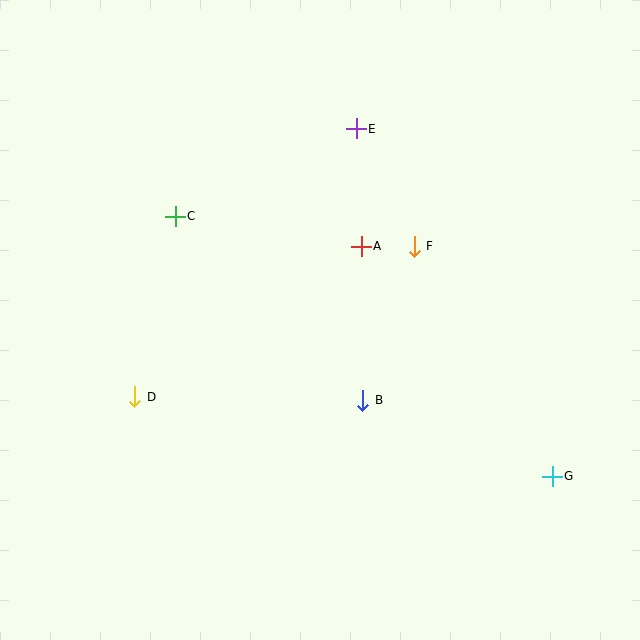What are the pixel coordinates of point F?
Point F is at (414, 246).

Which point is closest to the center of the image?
Point A at (361, 246) is closest to the center.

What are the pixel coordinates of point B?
Point B is at (363, 400).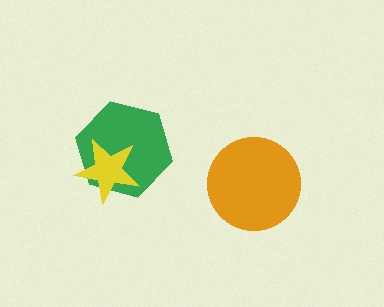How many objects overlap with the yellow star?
1 object overlaps with the yellow star.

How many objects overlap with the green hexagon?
1 object overlaps with the green hexagon.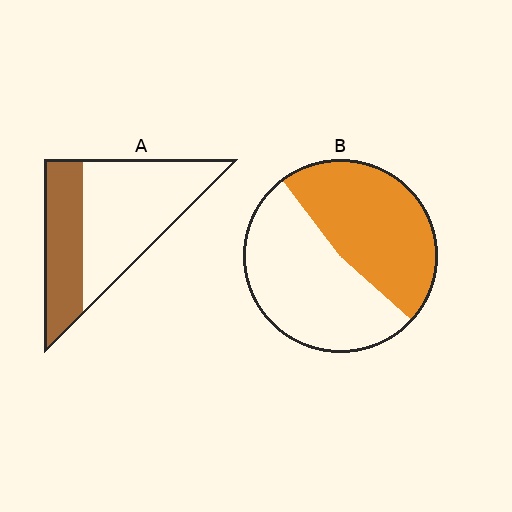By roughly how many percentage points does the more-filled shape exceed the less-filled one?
By roughly 10 percentage points (B over A).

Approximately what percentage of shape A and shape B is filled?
A is approximately 35% and B is approximately 45%.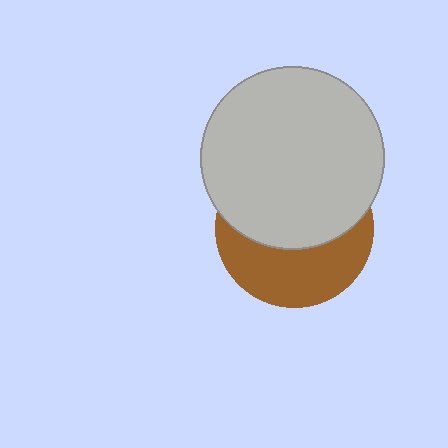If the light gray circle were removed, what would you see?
You would see the complete brown circle.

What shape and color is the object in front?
The object in front is a light gray circle.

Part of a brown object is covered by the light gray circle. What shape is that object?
It is a circle.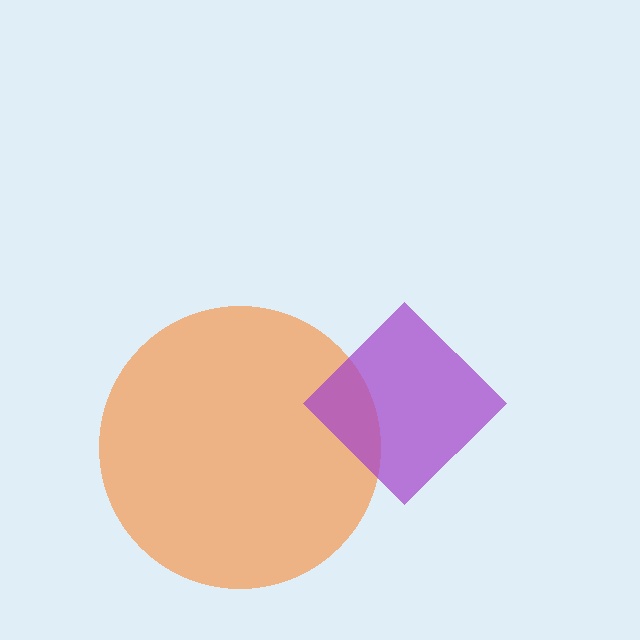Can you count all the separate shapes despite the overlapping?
Yes, there are 2 separate shapes.